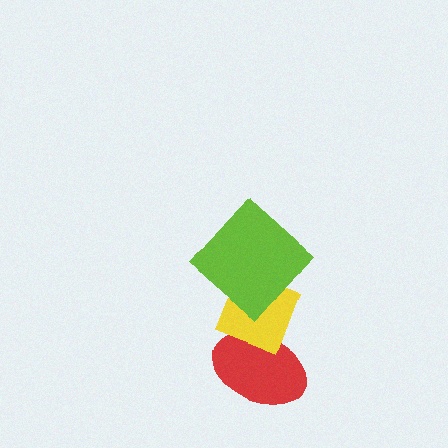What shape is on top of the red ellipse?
The yellow diamond is on top of the red ellipse.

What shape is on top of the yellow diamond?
The lime diamond is on top of the yellow diamond.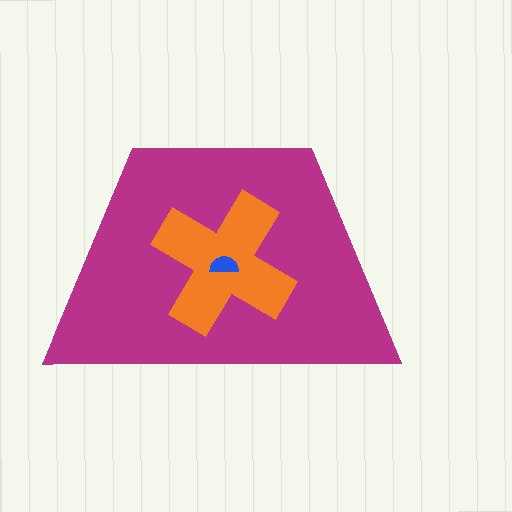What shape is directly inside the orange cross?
The blue semicircle.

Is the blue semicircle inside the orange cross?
Yes.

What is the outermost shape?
The magenta trapezoid.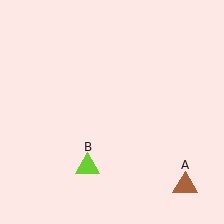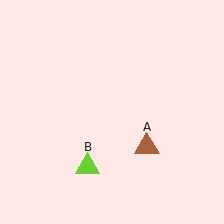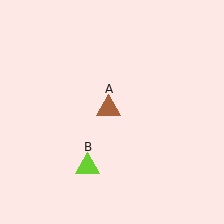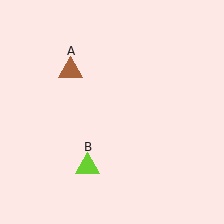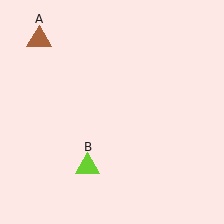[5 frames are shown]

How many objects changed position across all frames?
1 object changed position: brown triangle (object A).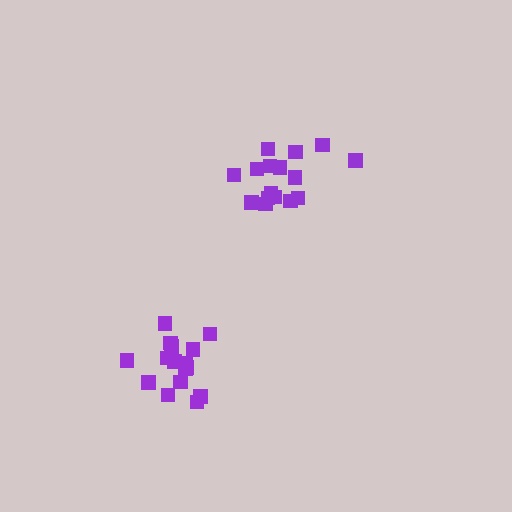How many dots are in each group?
Group 1: 17 dots, Group 2: 16 dots (33 total).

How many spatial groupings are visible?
There are 2 spatial groupings.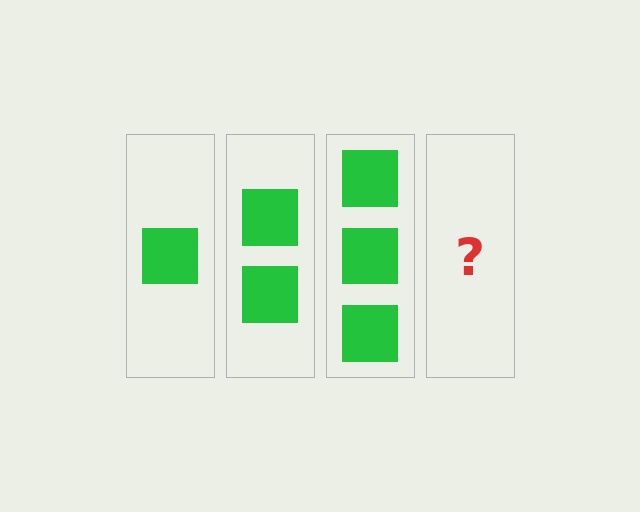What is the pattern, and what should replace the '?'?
The pattern is that each step adds one more square. The '?' should be 4 squares.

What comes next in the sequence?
The next element should be 4 squares.